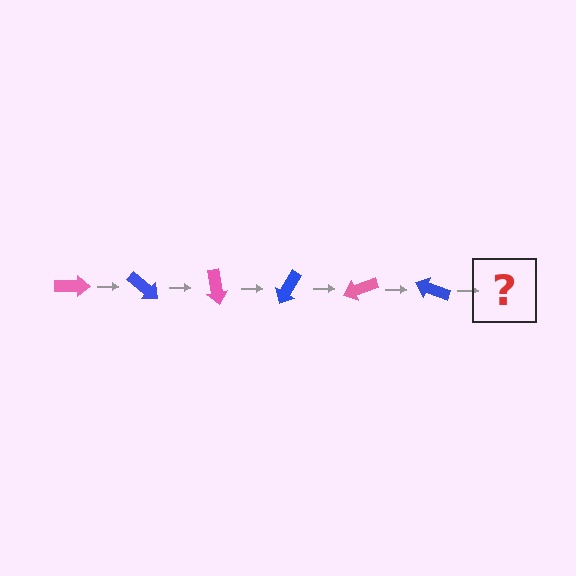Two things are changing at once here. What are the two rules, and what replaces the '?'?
The two rules are that it rotates 40 degrees each step and the color cycles through pink and blue. The '?' should be a pink arrow, rotated 240 degrees from the start.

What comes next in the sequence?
The next element should be a pink arrow, rotated 240 degrees from the start.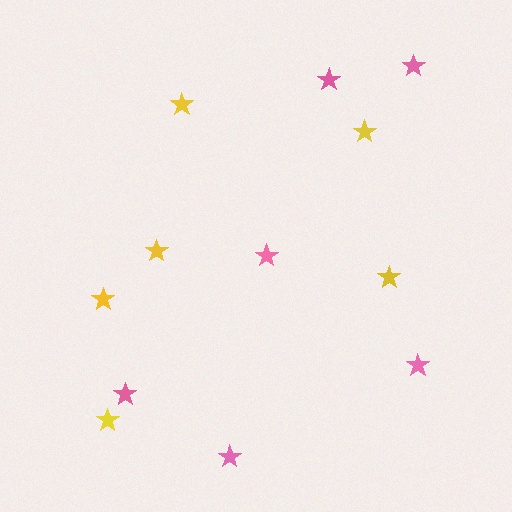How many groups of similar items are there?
There are 2 groups: one group of pink stars (6) and one group of yellow stars (6).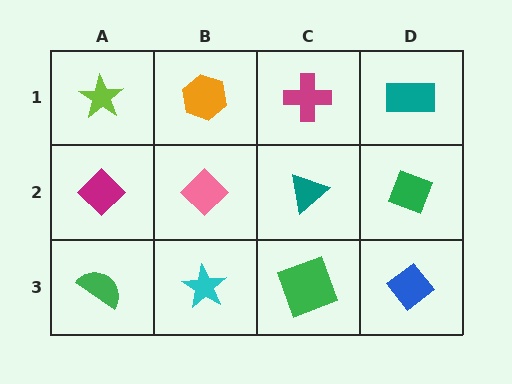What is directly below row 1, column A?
A magenta diamond.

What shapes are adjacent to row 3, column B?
A pink diamond (row 2, column B), a green semicircle (row 3, column A), a green square (row 3, column C).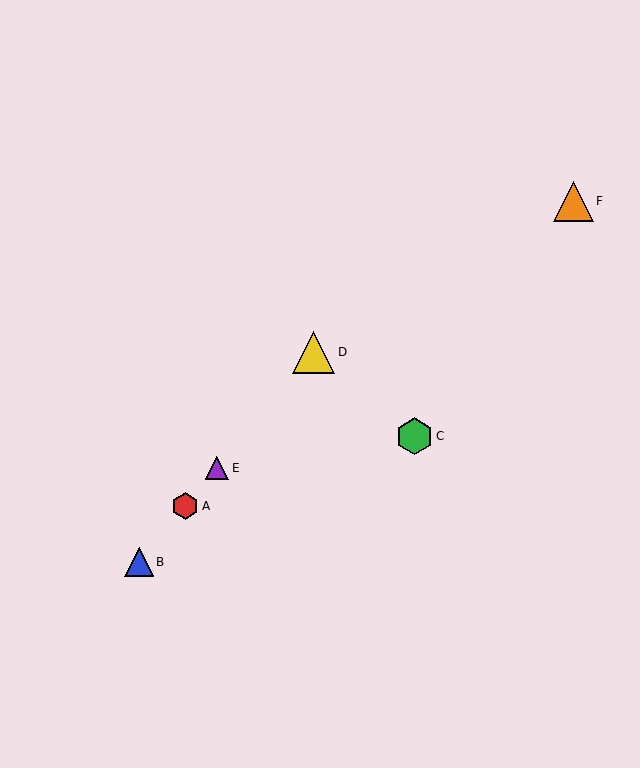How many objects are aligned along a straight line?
4 objects (A, B, D, E) are aligned along a straight line.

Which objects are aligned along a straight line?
Objects A, B, D, E are aligned along a straight line.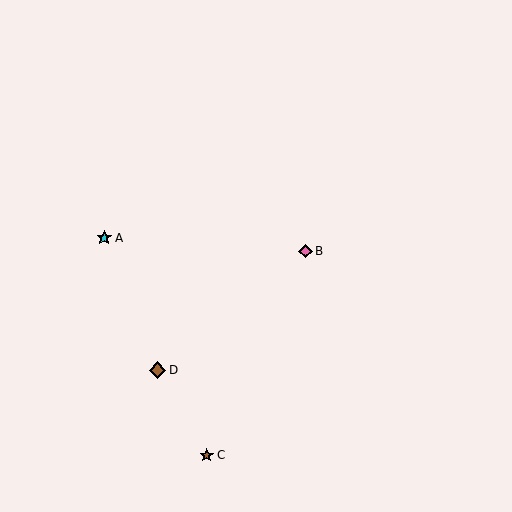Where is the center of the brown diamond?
The center of the brown diamond is at (157, 370).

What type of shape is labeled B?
Shape B is a pink diamond.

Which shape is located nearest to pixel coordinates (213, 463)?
The brown star (labeled C) at (207, 455) is nearest to that location.